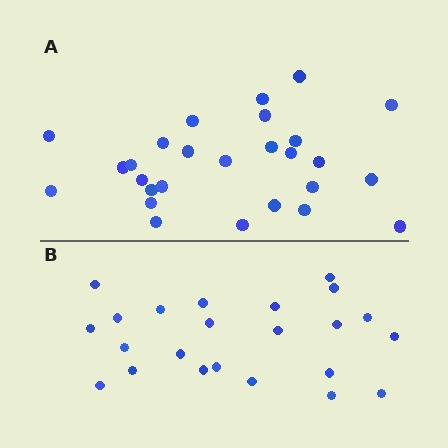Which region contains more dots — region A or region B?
Region A (the top region) has more dots.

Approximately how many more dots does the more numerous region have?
Region A has about 4 more dots than region B.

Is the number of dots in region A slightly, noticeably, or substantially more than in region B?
Region A has only slightly more — the two regions are fairly close. The ratio is roughly 1.2 to 1.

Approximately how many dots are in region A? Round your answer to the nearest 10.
About 30 dots. (The exact count is 27, which rounds to 30.)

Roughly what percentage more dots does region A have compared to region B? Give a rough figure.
About 15% more.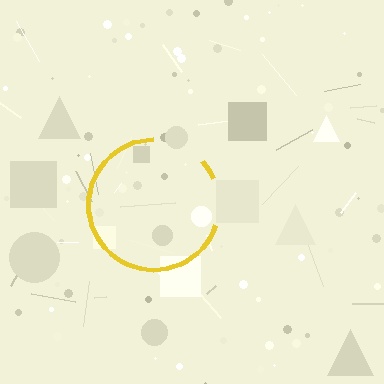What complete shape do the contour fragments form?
The contour fragments form a circle.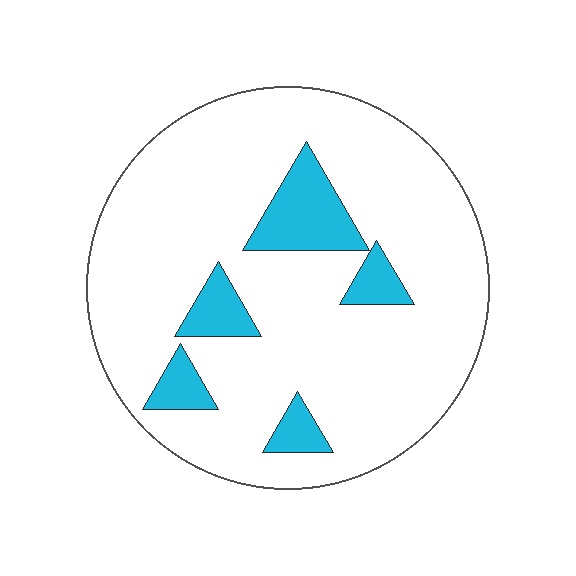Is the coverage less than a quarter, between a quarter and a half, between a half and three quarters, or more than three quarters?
Less than a quarter.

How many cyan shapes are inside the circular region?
5.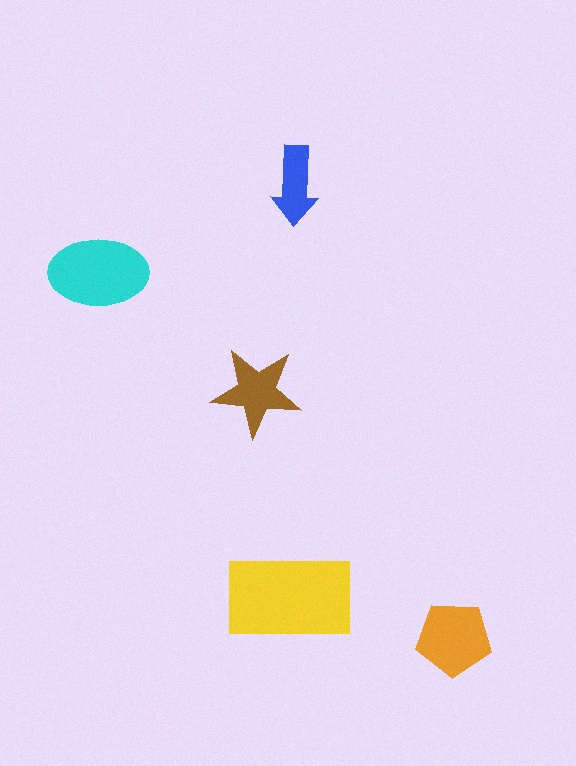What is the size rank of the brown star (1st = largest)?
4th.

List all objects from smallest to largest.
The blue arrow, the brown star, the orange pentagon, the cyan ellipse, the yellow rectangle.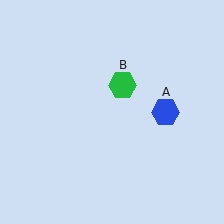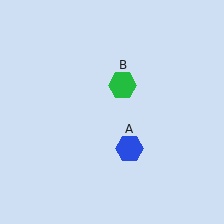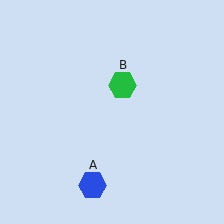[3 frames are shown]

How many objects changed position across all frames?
1 object changed position: blue hexagon (object A).